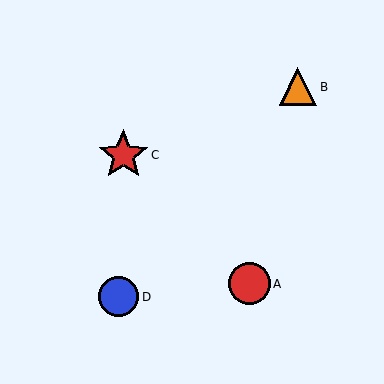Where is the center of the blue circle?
The center of the blue circle is at (119, 297).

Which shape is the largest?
The red star (labeled C) is the largest.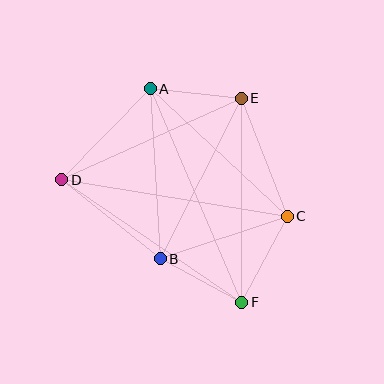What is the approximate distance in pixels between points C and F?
The distance between C and F is approximately 97 pixels.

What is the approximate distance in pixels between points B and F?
The distance between B and F is approximately 92 pixels.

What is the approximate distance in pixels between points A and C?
The distance between A and C is approximately 187 pixels.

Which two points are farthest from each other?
Points A and F are farthest from each other.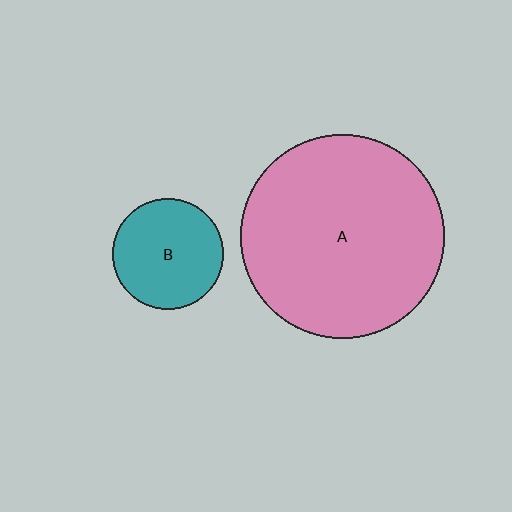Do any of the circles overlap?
No, none of the circles overlap.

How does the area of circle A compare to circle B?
Approximately 3.4 times.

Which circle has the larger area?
Circle A (pink).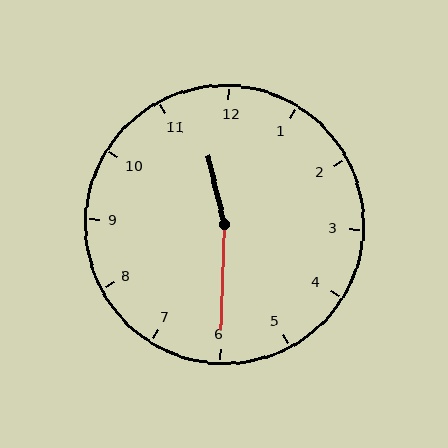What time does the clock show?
11:30.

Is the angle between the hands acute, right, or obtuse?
It is obtuse.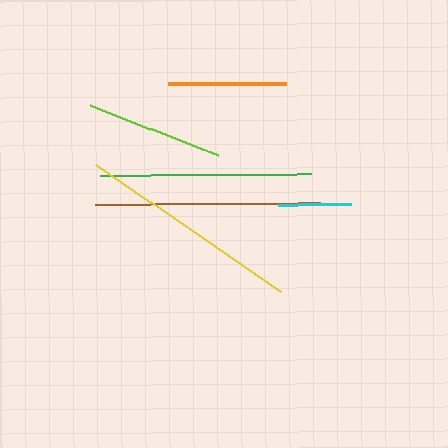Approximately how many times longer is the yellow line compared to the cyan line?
The yellow line is approximately 3.1 times the length of the cyan line.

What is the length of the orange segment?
The orange segment is approximately 118 pixels long.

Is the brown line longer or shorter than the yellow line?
The yellow line is longer than the brown line.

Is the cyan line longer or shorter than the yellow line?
The yellow line is longer than the cyan line.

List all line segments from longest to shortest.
From longest to shortest: yellow, brown, green, lime, orange, cyan.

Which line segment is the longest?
The yellow line is the longest at approximately 225 pixels.